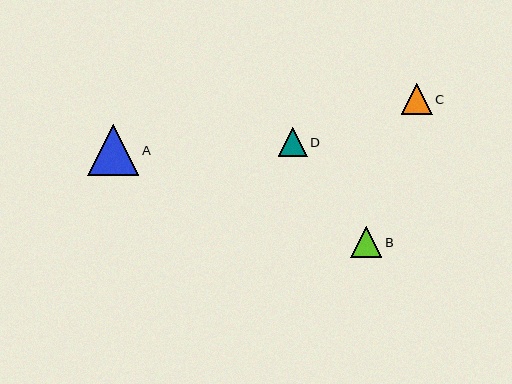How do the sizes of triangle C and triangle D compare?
Triangle C and triangle D are approximately the same size.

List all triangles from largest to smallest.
From largest to smallest: A, B, C, D.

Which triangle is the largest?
Triangle A is the largest with a size of approximately 51 pixels.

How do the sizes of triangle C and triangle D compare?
Triangle C and triangle D are approximately the same size.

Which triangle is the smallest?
Triangle D is the smallest with a size of approximately 29 pixels.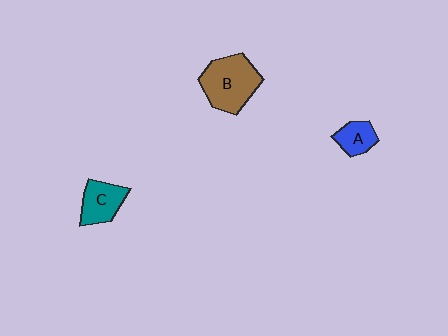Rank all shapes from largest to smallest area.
From largest to smallest: B (brown), C (teal), A (blue).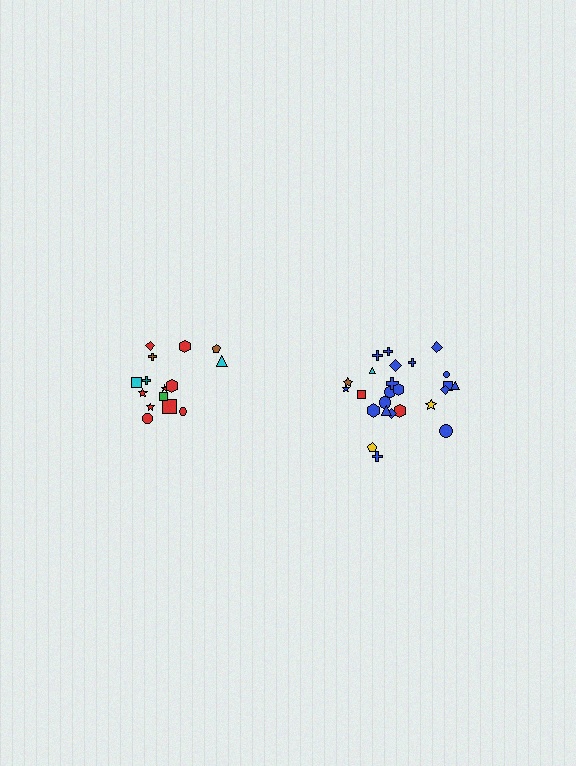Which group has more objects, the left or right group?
The right group.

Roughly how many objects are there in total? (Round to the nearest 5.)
Roughly 40 objects in total.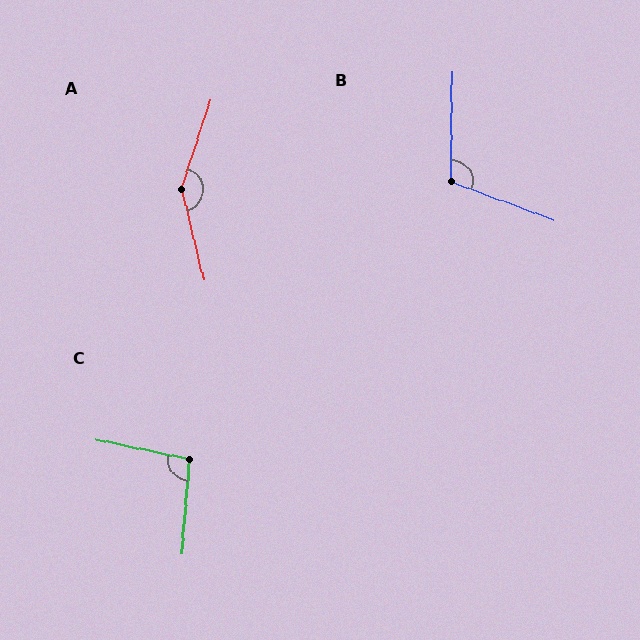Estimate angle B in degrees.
Approximately 110 degrees.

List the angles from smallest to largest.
C (97°), B (110°), A (147°).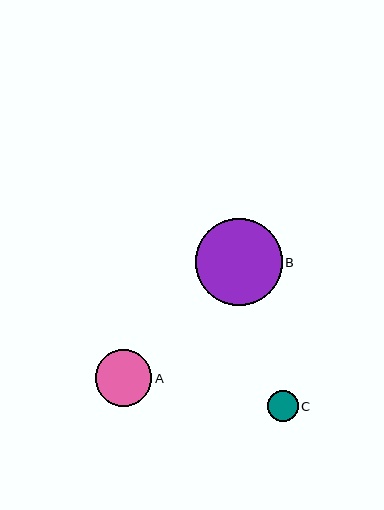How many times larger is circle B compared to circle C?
Circle B is approximately 2.8 times the size of circle C.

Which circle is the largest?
Circle B is the largest with a size of approximately 87 pixels.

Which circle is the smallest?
Circle C is the smallest with a size of approximately 31 pixels.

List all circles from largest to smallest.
From largest to smallest: B, A, C.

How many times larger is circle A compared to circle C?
Circle A is approximately 1.8 times the size of circle C.